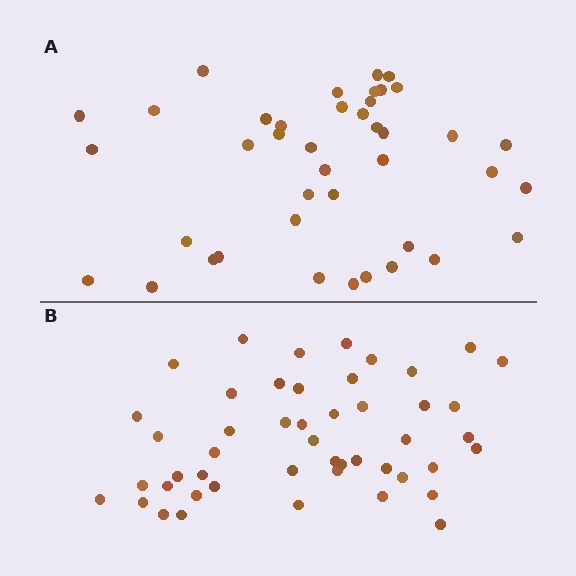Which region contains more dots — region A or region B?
Region B (the bottom region) has more dots.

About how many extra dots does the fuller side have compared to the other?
Region B has roughly 8 or so more dots than region A.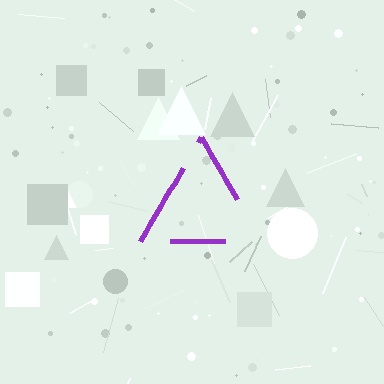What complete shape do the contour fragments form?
The contour fragments form a triangle.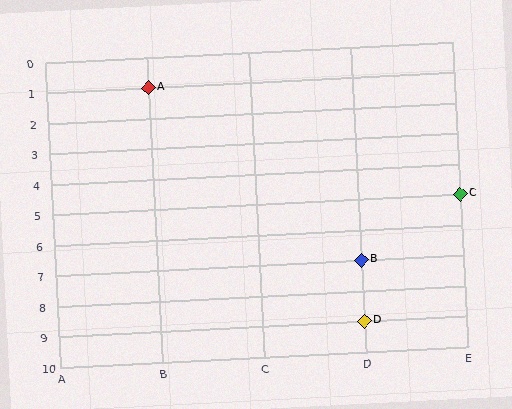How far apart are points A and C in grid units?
Points A and C are 3 columns and 4 rows apart (about 5.0 grid units diagonally).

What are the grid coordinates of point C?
Point C is at grid coordinates (E, 5).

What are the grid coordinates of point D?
Point D is at grid coordinates (D, 9).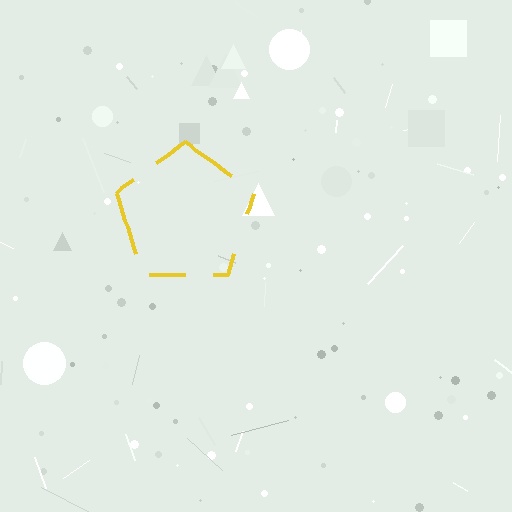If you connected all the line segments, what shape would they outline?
They would outline a pentagon.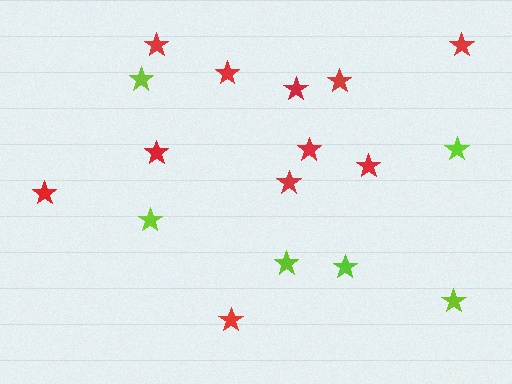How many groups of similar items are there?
There are 2 groups: one group of red stars (11) and one group of lime stars (6).